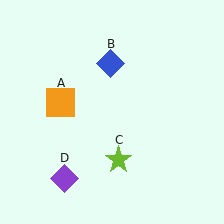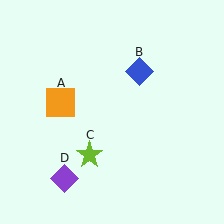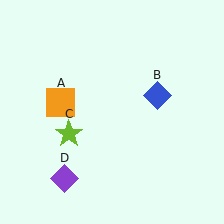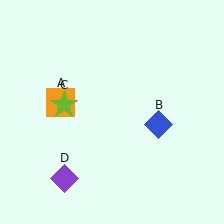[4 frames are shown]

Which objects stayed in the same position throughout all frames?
Orange square (object A) and purple diamond (object D) remained stationary.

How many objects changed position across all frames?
2 objects changed position: blue diamond (object B), lime star (object C).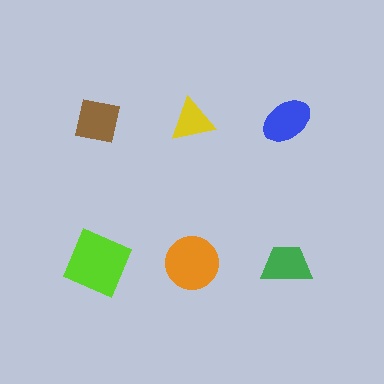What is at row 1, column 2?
A yellow triangle.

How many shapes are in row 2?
3 shapes.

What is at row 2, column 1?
A lime square.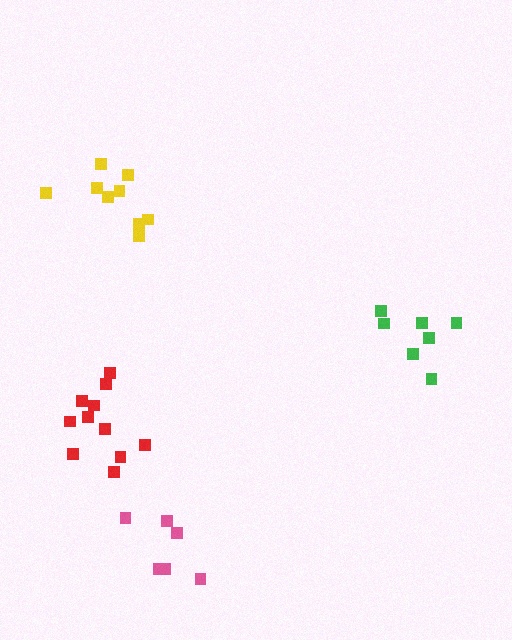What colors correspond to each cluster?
The clusters are colored: green, red, pink, yellow.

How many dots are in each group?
Group 1: 7 dots, Group 2: 11 dots, Group 3: 6 dots, Group 4: 9 dots (33 total).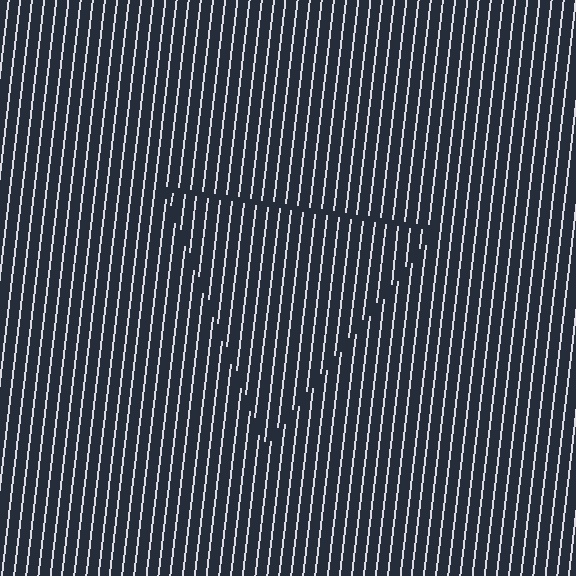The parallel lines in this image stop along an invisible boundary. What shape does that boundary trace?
An illusory triangle. The interior of the shape contains the same grating, shifted by half a period — the contour is defined by the phase discontinuity where line-ends from the inner and outer gratings abut.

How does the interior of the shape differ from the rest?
The interior of the shape contains the same grating, shifted by half a period — the contour is defined by the phase discontinuity where line-ends from the inner and outer gratings abut.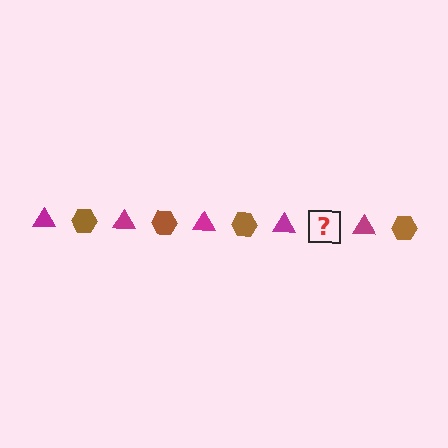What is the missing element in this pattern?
The missing element is a brown hexagon.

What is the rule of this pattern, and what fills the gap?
The rule is that the pattern alternates between magenta triangle and brown hexagon. The gap should be filled with a brown hexagon.